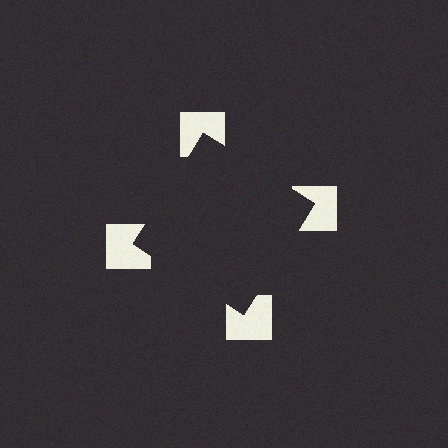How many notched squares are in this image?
There are 4 — one at each vertex of the illusory square.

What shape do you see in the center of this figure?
An illusory square — its edges are inferred from the aligned wedge cuts in the notched squares, not physically drawn.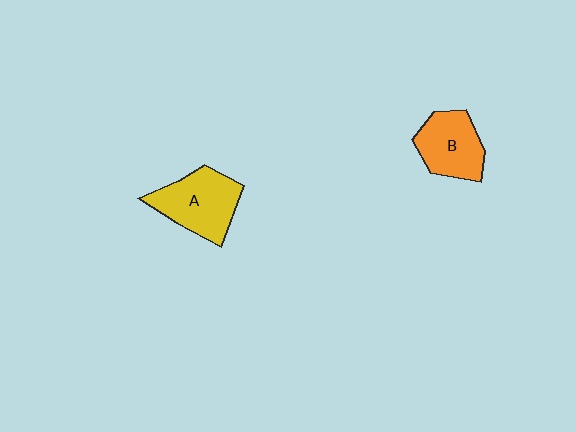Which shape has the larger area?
Shape A (yellow).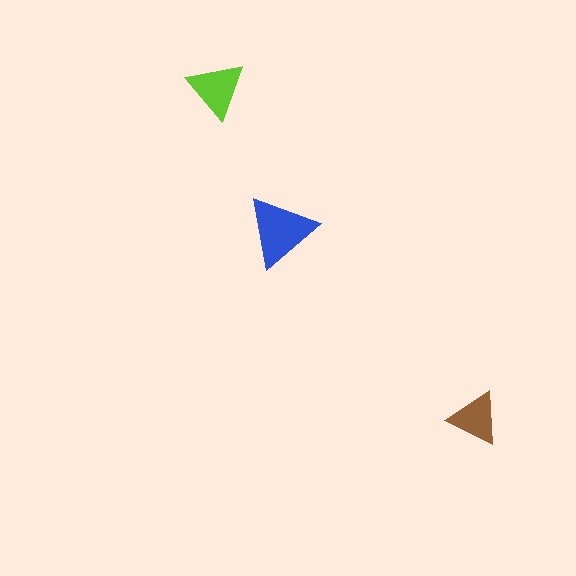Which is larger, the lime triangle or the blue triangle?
The blue one.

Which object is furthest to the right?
The brown triangle is rightmost.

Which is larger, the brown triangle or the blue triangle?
The blue one.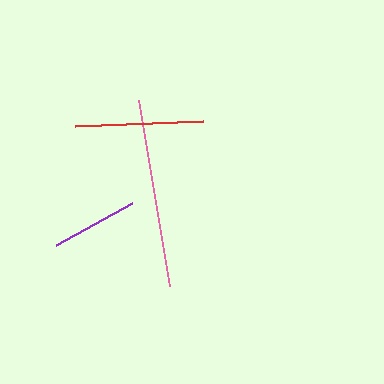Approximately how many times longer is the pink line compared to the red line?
The pink line is approximately 1.5 times the length of the red line.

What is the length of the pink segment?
The pink segment is approximately 189 pixels long.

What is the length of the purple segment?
The purple segment is approximately 88 pixels long.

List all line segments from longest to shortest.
From longest to shortest: pink, red, purple.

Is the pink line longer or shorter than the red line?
The pink line is longer than the red line.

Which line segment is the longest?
The pink line is the longest at approximately 189 pixels.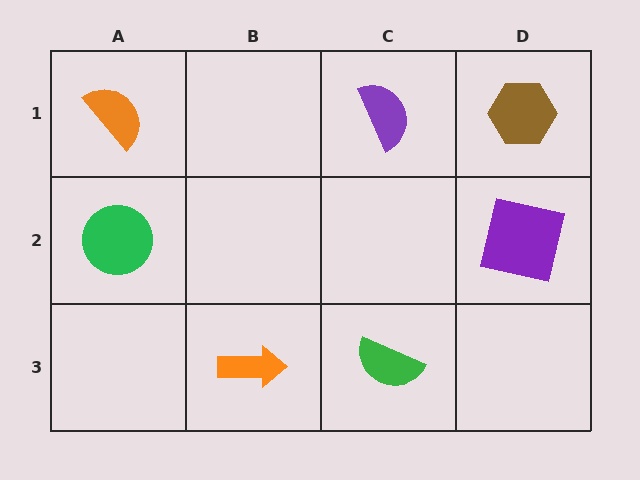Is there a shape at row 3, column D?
No, that cell is empty.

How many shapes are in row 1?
3 shapes.